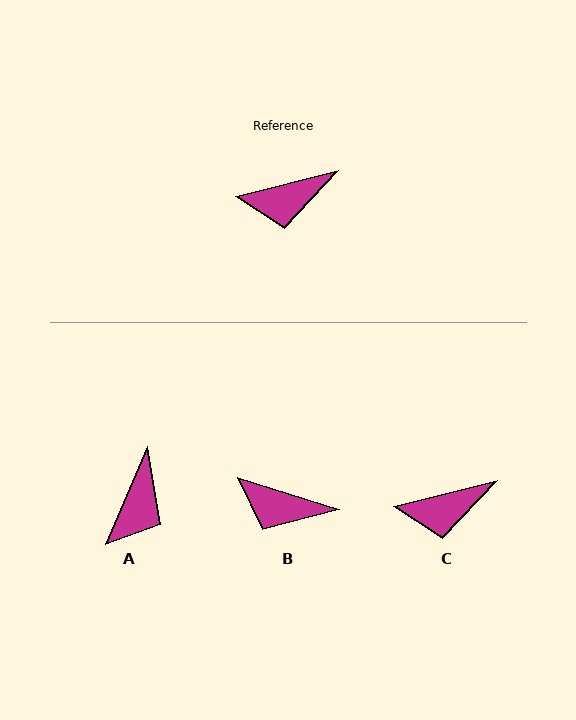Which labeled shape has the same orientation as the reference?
C.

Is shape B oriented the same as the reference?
No, it is off by about 32 degrees.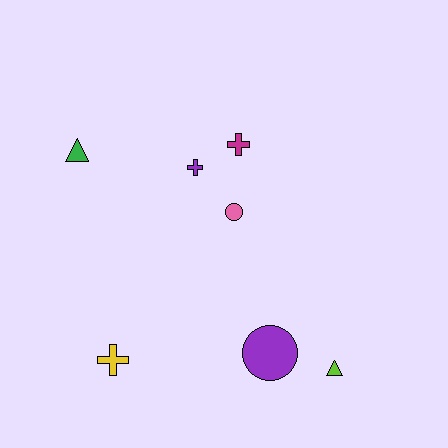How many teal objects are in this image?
There are no teal objects.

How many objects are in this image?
There are 7 objects.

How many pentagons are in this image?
There are no pentagons.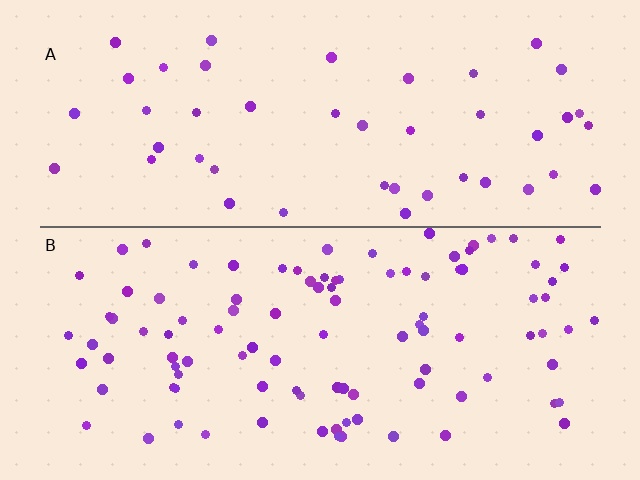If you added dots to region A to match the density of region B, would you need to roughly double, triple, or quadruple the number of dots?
Approximately double.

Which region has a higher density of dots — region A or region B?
B (the bottom).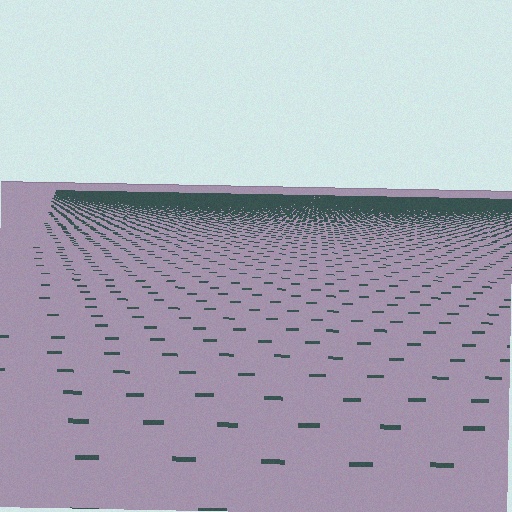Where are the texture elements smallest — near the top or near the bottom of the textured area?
Near the top.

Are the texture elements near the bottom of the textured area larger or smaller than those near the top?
Larger. Near the bottom, elements are closer to the viewer and appear at a bigger on-screen size.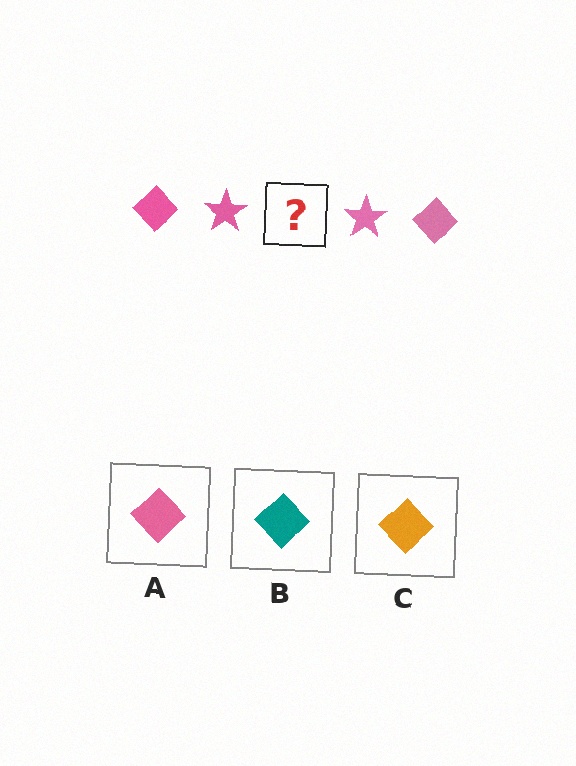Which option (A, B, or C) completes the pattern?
A.